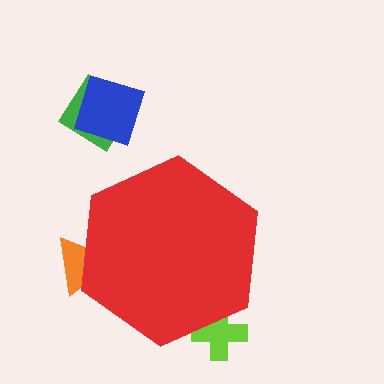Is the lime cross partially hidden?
Yes, the lime cross is partially hidden behind the red hexagon.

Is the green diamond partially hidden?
No, the green diamond is fully visible.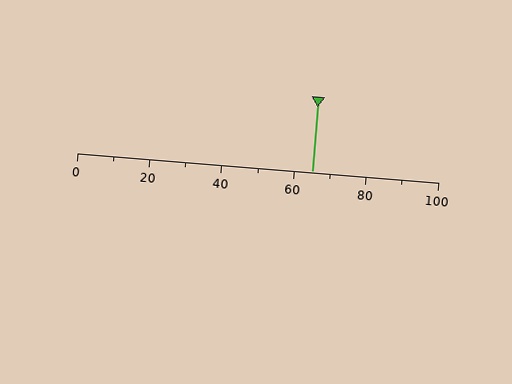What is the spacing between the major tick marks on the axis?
The major ticks are spaced 20 apart.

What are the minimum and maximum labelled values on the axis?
The axis runs from 0 to 100.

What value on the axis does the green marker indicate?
The marker indicates approximately 65.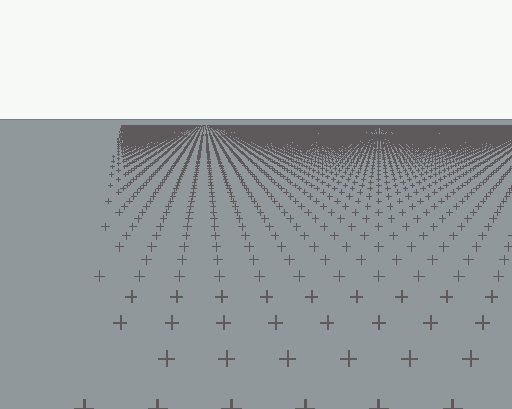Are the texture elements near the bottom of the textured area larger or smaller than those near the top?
Larger. Near the bottom, elements are closer to the viewer and appear at a bigger on-screen size.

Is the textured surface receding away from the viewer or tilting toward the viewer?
The surface is receding away from the viewer. Texture elements get smaller and denser toward the top.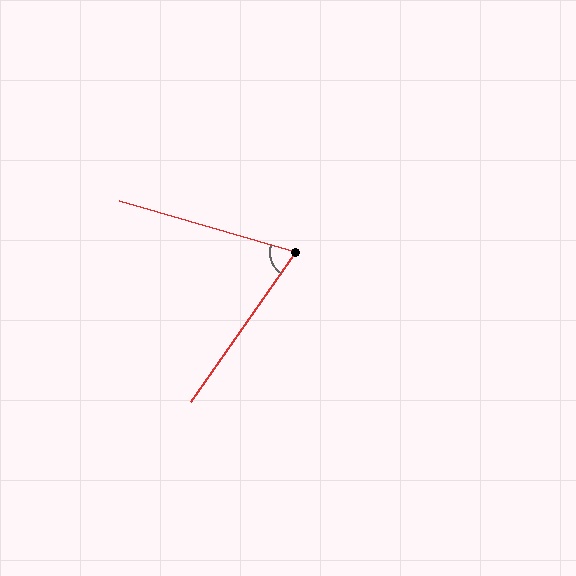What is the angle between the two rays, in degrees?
Approximately 71 degrees.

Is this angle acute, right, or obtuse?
It is acute.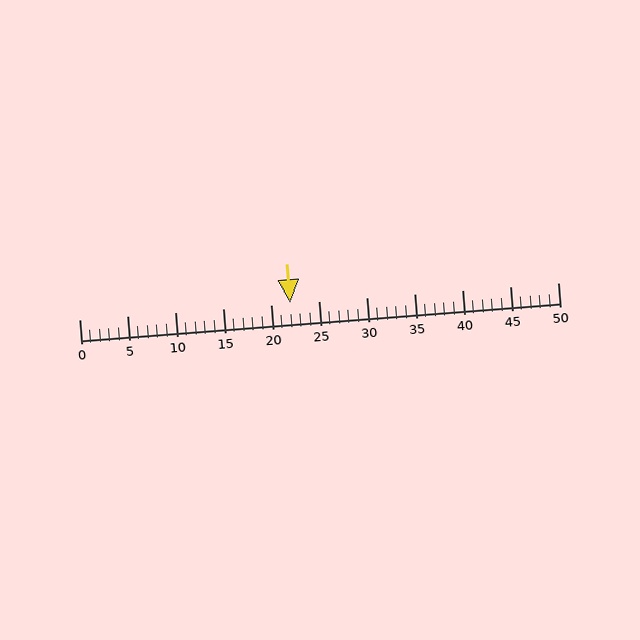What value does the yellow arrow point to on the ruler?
The yellow arrow points to approximately 22.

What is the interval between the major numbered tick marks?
The major tick marks are spaced 5 units apart.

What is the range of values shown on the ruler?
The ruler shows values from 0 to 50.